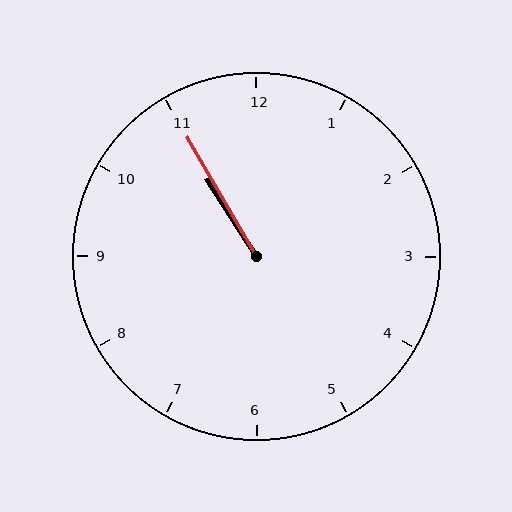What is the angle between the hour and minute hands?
Approximately 2 degrees.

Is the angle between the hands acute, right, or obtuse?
It is acute.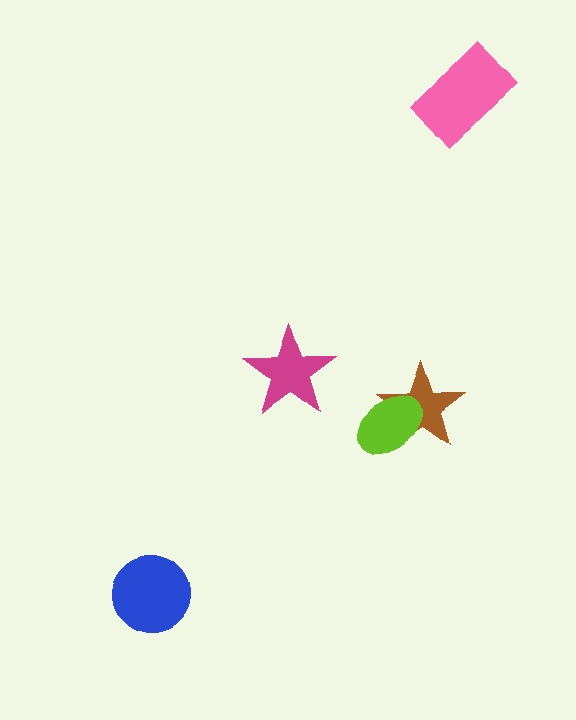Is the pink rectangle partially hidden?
No, no other shape covers it.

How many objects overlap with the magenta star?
0 objects overlap with the magenta star.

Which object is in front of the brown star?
The lime ellipse is in front of the brown star.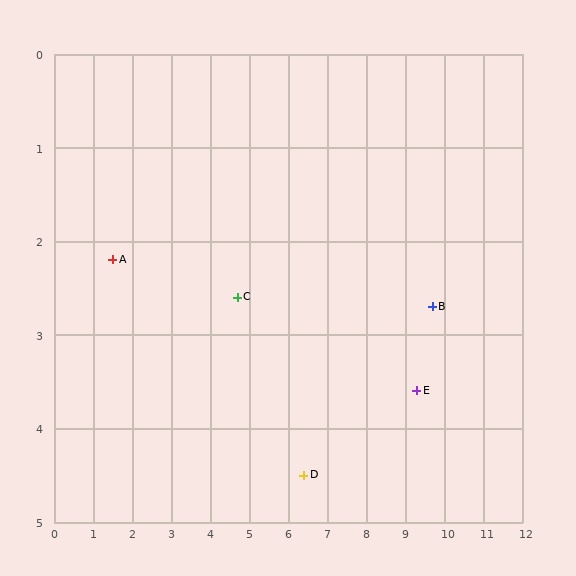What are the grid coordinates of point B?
Point B is at approximately (9.7, 2.7).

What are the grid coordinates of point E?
Point E is at approximately (9.3, 3.6).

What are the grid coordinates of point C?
Point C is at approximately (4.7, 2.6).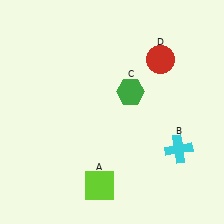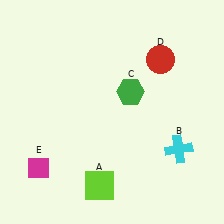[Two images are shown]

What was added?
A magenta diamond (E) was added in Image 2.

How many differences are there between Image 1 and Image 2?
There is 1 difference between the two images.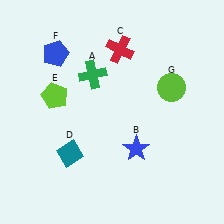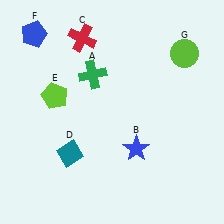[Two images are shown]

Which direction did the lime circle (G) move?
The lime circle (G) moved up.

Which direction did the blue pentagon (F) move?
The blue pentagon (F) moved left.